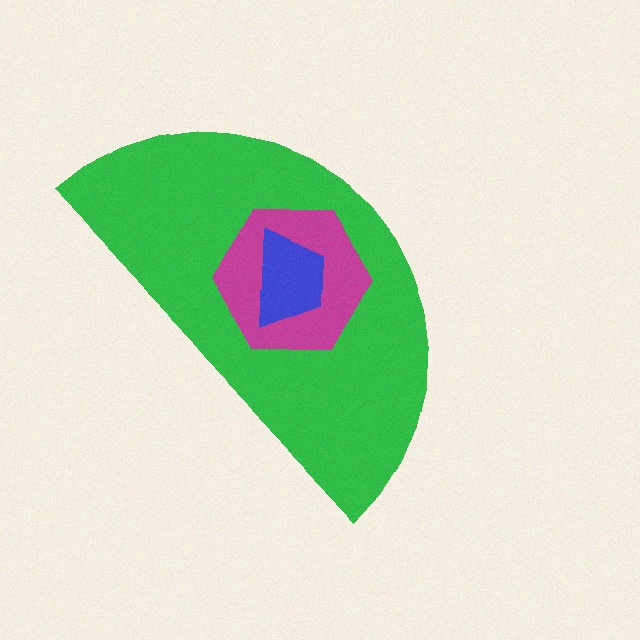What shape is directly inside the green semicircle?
The magenta hexagon.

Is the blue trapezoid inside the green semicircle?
Yes.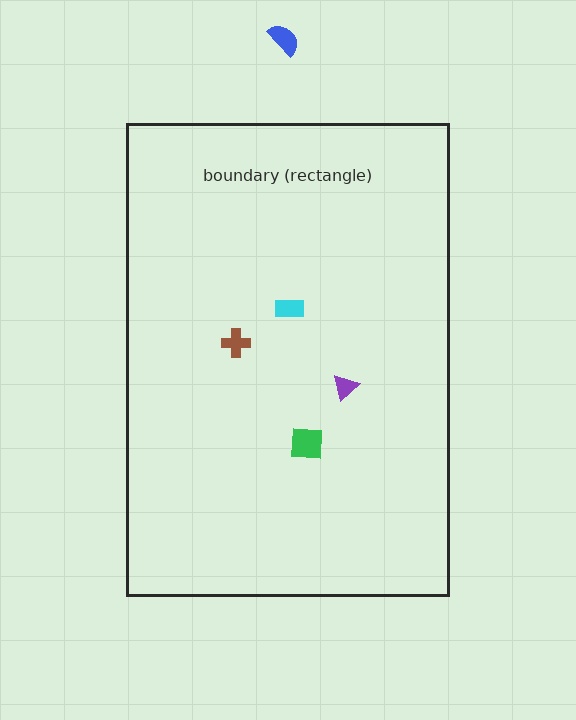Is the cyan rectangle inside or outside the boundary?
Inside.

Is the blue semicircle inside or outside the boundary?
Outside.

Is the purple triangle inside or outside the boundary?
Inside.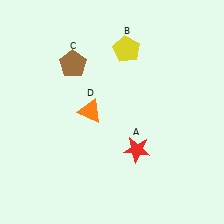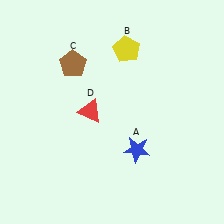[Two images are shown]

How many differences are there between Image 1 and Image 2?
There are 2 differences between the two images.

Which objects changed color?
A changed from red to blue. D changed from orange to red.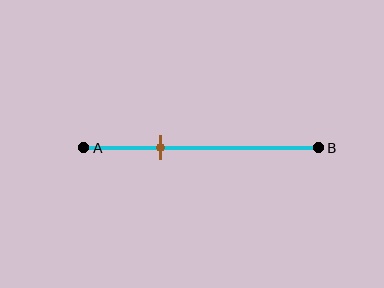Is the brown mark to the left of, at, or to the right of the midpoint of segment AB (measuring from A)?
The brown mark is to the left of the midpoint of segment AB.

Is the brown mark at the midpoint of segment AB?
No, the mark is at about 35% from A, not at the 50% midpoint.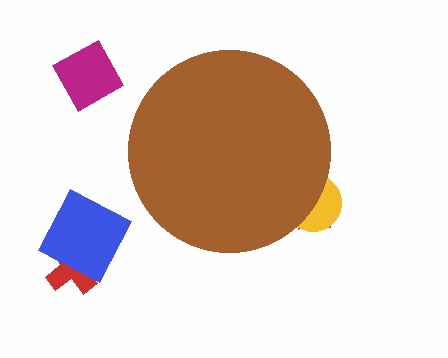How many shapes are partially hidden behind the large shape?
2 shapes are partially hidden.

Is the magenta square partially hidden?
No, the magenta square is fully visible.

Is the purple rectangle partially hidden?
Yes, the purple rectangle is partially hidden behind the brown circle.